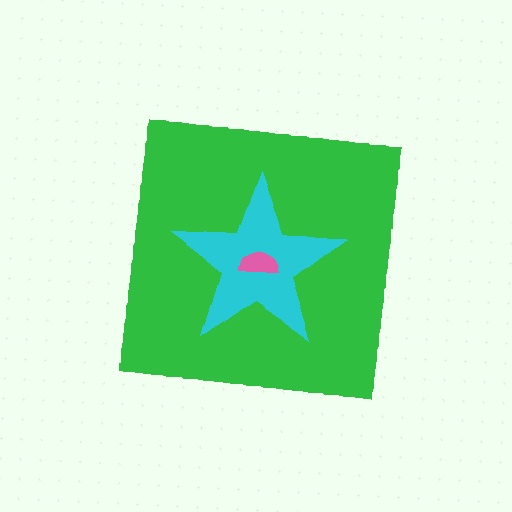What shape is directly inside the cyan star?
The pink semicircle.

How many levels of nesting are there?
3.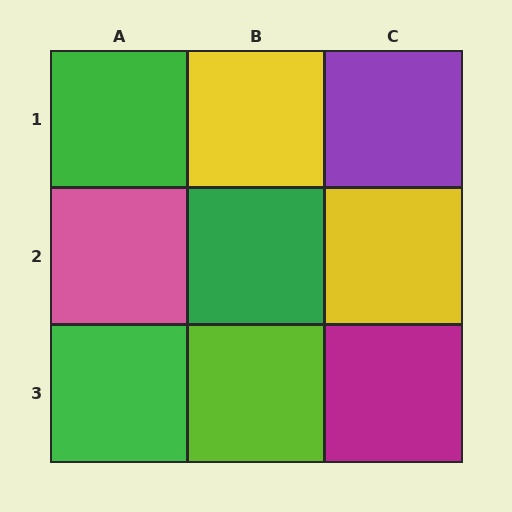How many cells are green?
3 cells are green.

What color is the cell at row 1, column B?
Yellow.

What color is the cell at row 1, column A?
Green.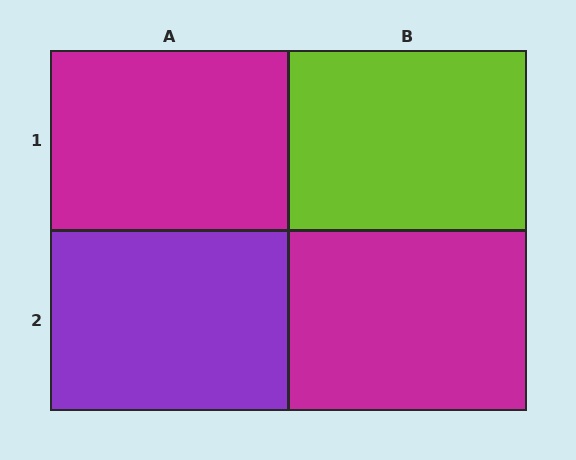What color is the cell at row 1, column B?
Lime.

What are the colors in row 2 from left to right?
Purple, magenta.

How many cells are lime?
1 cell is lime.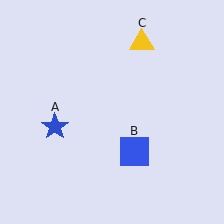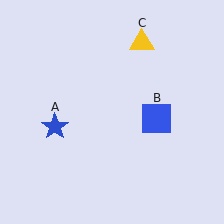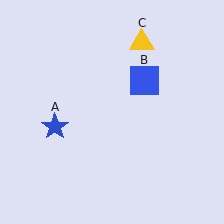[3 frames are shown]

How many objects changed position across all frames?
1 object changed position: blue square (object B).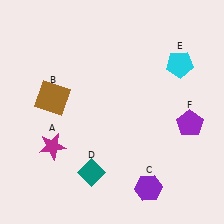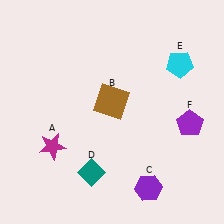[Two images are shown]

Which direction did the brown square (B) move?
The brown square (B) moved right.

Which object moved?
The brown square (B) moved right.